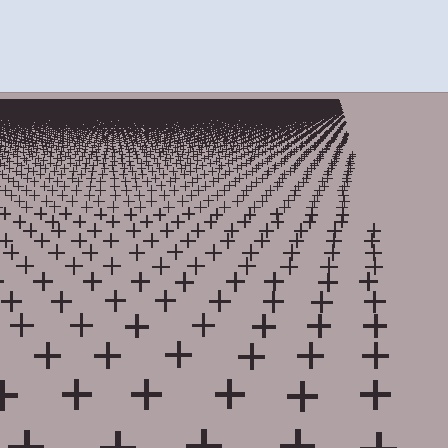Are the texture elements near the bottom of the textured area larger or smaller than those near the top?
Larger. Near the bottom, elements are closer to the viewer and appear at a bigger on-screen size.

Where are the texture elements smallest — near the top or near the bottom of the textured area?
Near the top.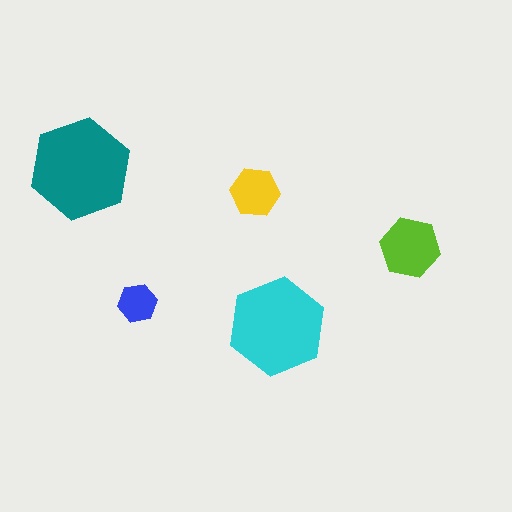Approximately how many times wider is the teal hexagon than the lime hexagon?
About 1.5 times wider.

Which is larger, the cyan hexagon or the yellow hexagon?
The cyan one.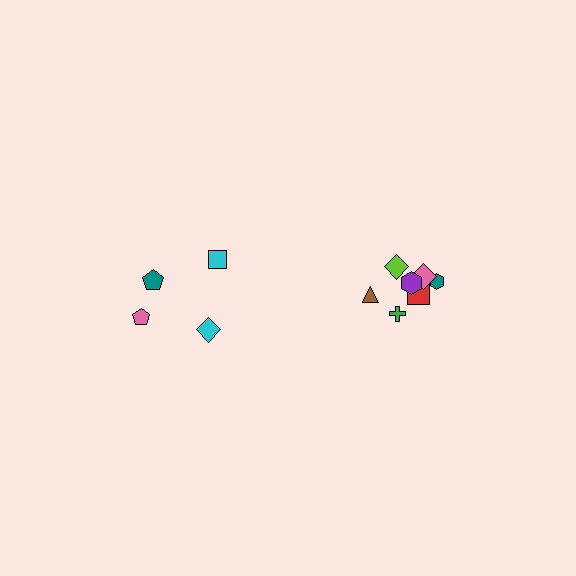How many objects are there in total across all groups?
There are 11 objects.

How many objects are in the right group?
There are 7 objects.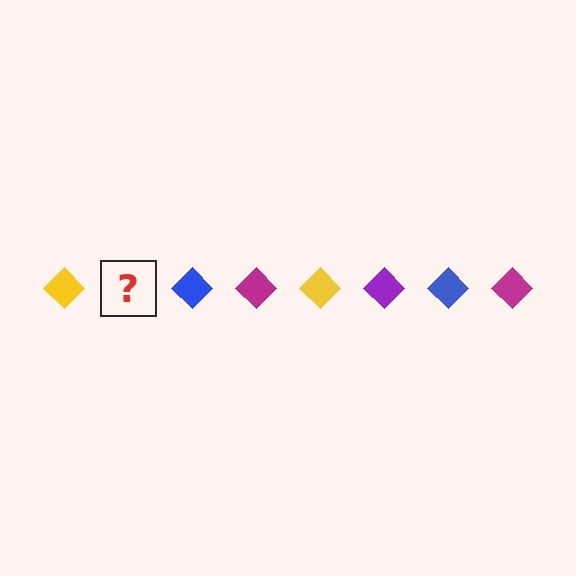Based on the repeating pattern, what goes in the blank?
The blank should be a purple diamond.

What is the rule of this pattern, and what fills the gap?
The rule is that the pattern cycles through yellow, purple, blue, magenta diamonds. The gap should be filled with a purple diamond.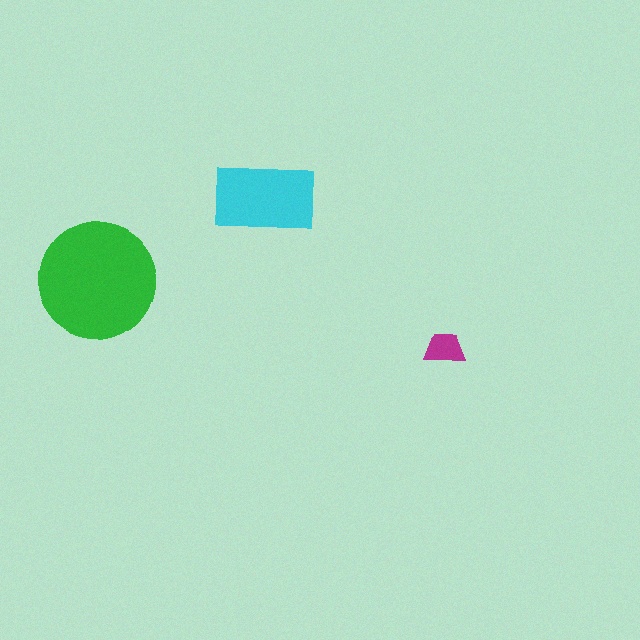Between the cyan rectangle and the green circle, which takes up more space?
The green circle.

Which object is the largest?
The green circle.